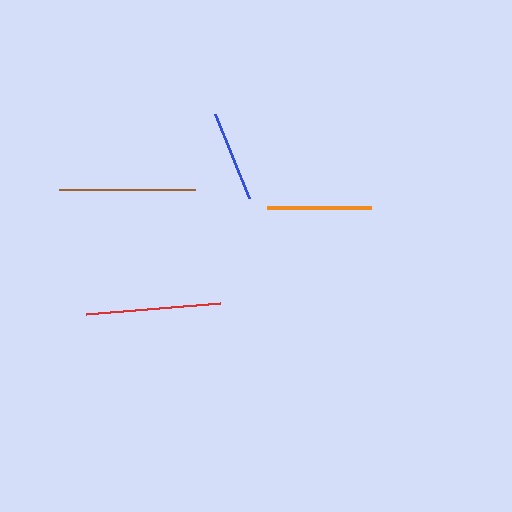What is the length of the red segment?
The red segment is approximately 135 pixels long.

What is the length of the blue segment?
The blue segment is approximately 90 pixels long.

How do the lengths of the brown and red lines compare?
The brown and red lines are approximately the same length.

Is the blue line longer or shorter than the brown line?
The brown line is longer than the blue line.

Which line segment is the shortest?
The blue line is the shortest at approximately 90 pixels.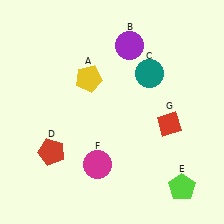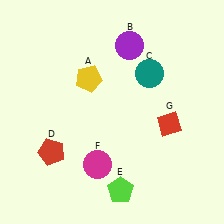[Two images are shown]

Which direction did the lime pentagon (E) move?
The lime pentagon (E) moved left.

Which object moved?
The lime pentagon (E) moved left.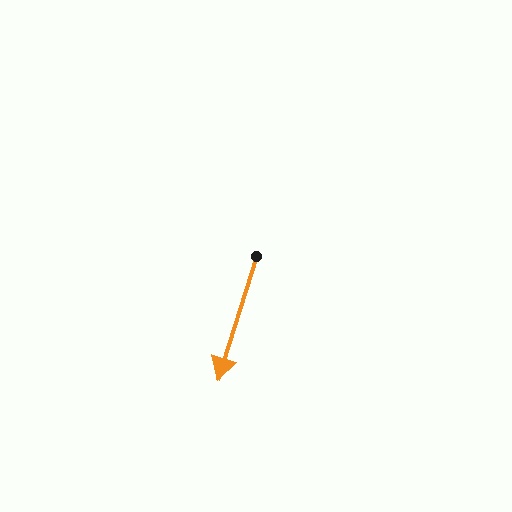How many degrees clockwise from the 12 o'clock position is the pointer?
Approximately 197 degrees.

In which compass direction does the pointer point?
South.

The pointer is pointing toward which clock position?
Roughly 7 o'clock.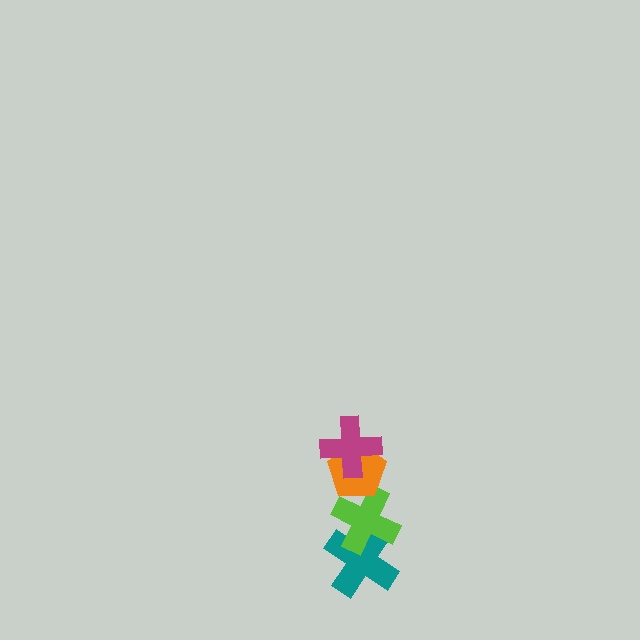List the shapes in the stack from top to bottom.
From top to bottom: the magenta cross, the orange pentagon, the lime cross, the teal cross.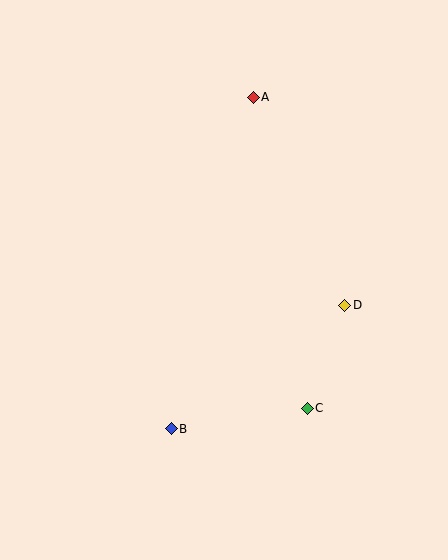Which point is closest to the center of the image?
Point D at (345, 305) is closest to the center.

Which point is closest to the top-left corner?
Point A is closest to the top-left corner.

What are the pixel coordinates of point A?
Point A is at (253, 97).